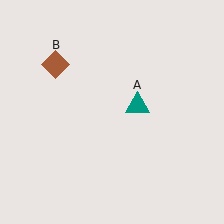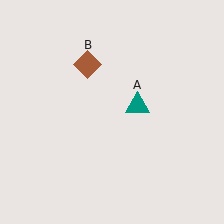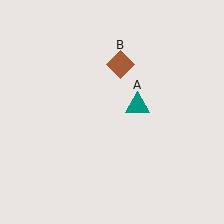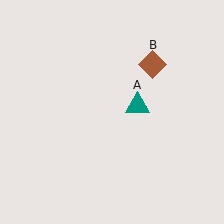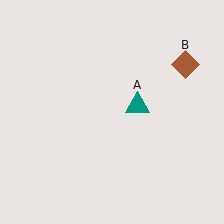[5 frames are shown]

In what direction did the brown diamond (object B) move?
The brown diamond (object B) moved right.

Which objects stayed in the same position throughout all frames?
Teal triangle (object A) remained stationary.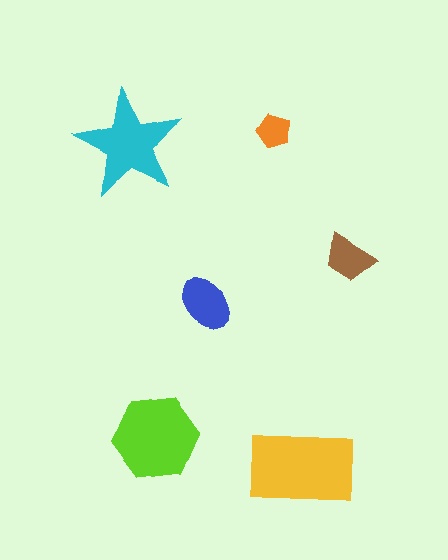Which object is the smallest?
The orange pentagon.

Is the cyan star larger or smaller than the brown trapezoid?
Larger.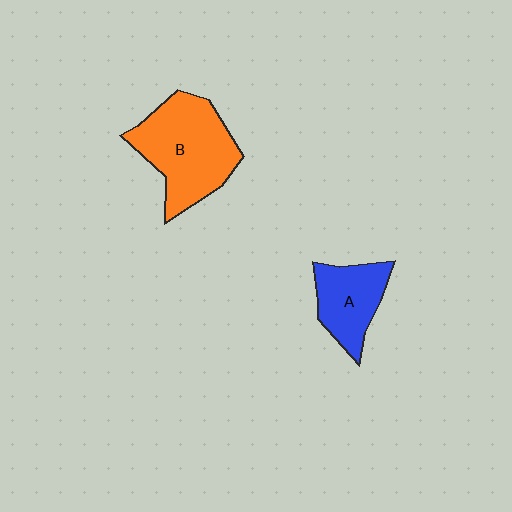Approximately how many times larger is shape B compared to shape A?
Approximately 1.7 times.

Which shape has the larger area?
Shape B (orange).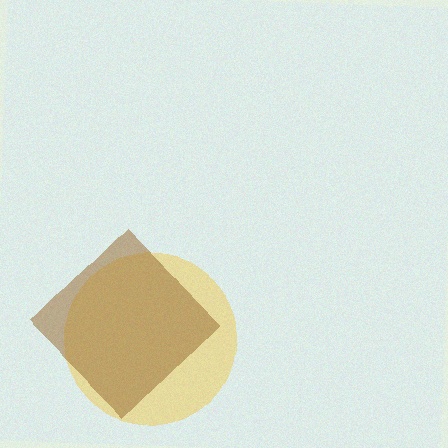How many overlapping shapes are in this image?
There are 2 overlapping shapes in the image.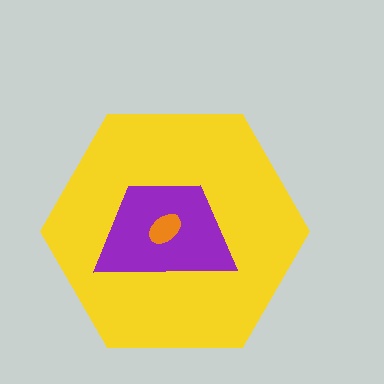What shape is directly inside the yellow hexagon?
The purple trapezoid.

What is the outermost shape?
The yellow hexagon.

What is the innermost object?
The orange ellipse.